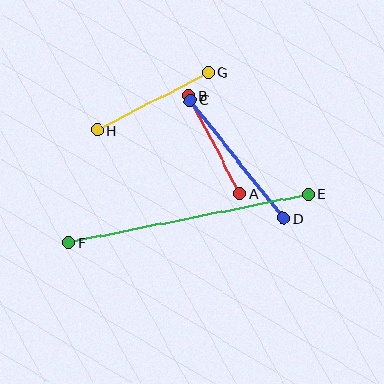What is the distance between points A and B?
The distance is approximately 110 pixels.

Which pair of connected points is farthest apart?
Points E and F are farthest apart.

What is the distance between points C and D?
The distance is approximately 150 pixels.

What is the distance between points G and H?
The distance is approximately 125 pixels.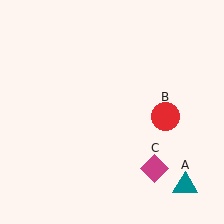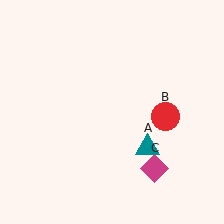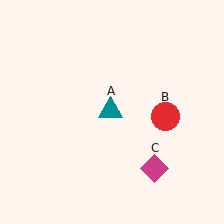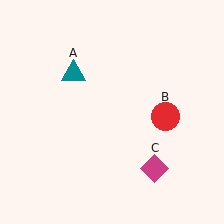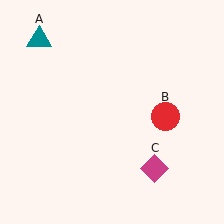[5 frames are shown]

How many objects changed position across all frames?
1 object changed position: teal triangle (object A).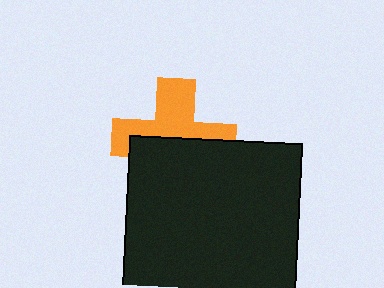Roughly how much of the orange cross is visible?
About half of it is visible (roughly 50%).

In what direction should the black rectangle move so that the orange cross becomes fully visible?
The black rectangle should move down. That is the shortest direction to clear the overlap and leave the orange cross fully visible.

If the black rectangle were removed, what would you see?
You would see the complete orange cross.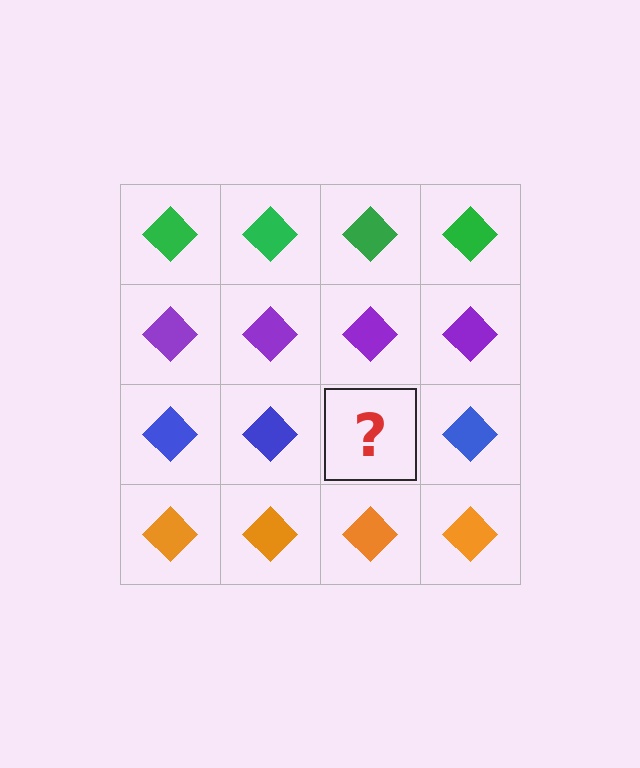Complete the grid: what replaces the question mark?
The question mark should be replaced with a blue diamond.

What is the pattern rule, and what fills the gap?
The rule is that each row has a consistent color. The gap should be filled with a blue diamond.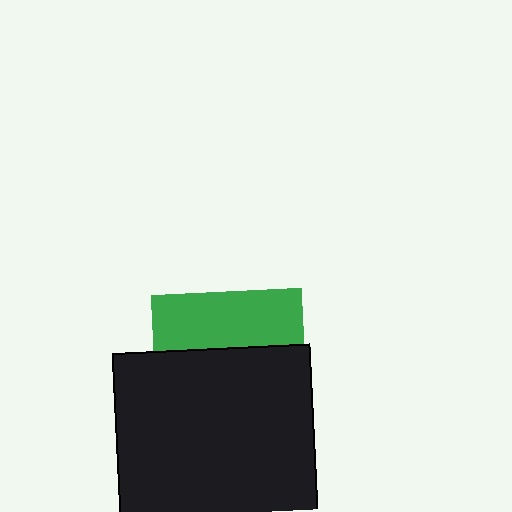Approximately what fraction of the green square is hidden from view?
Roughly 63% of the green square is hidden behind the black rectangle.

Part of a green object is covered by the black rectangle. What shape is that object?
It is a square.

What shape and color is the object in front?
The object in front is a black rectangle.